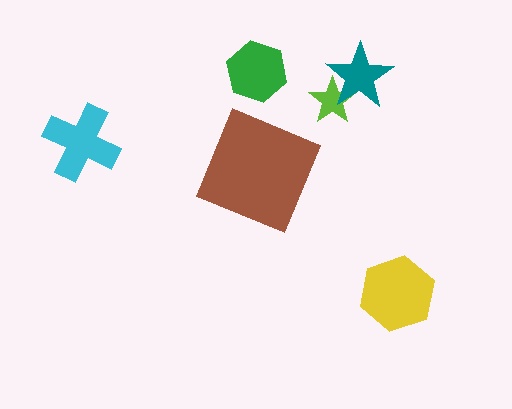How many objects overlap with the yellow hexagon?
0 objects overlap with the yellow hexagon.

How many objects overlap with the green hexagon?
0 objects overlap with the green hexagon.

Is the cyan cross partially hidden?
No, no other shape covers it.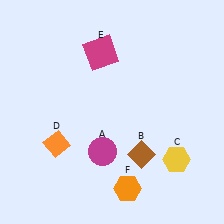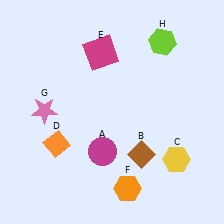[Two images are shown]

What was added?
A pink star (G), a lime hexagon (H) were added in Image 2.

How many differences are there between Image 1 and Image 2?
There are 2 differences between the two images.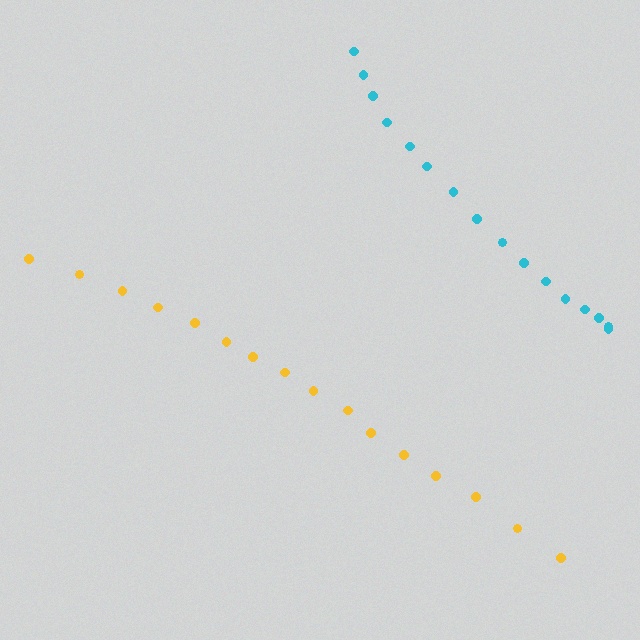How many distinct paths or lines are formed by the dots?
There are 2 distinct paths.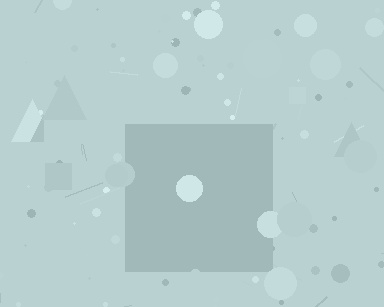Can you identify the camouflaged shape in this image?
The camouflaged shape is a square.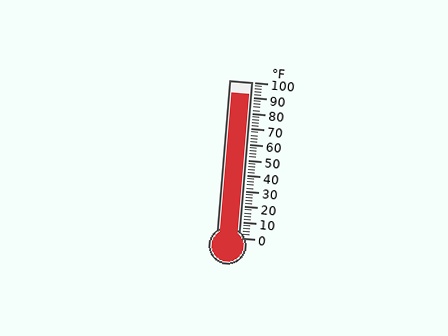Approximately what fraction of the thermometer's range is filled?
The thermometer is filled to approximately 90% of its range.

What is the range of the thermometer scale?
The thermometer scale ranges from 0°F to 100°F.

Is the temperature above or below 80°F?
The temperature is above 80°F.